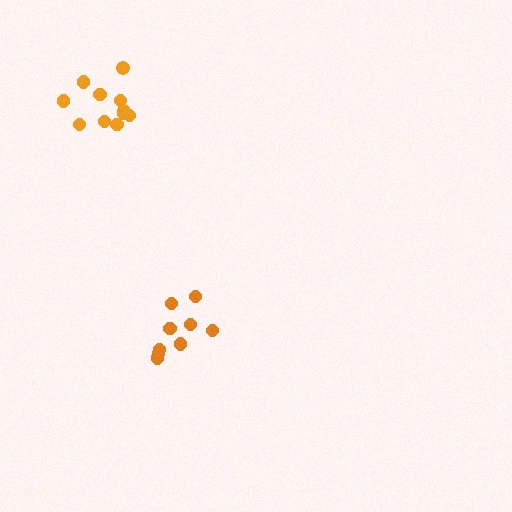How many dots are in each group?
Group 1: 10 dots, Group 2: 11 dots (21 total).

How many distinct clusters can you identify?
There are 2 distinct clusters.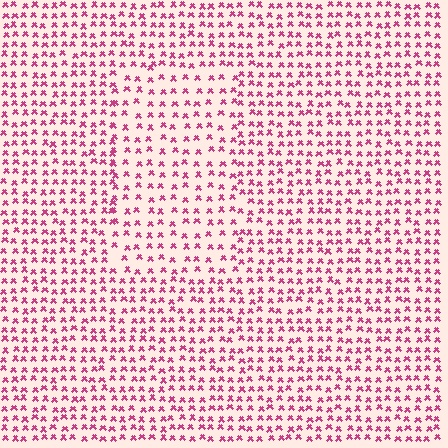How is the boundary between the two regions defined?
The boundary is defined by a change in element density (approximately 1.5x ratio). All elements are the same color, size, and shape.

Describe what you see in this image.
The image contains small magenta elements arranged at two different densities. A rectangle-shaped region is visible where the elements are less densely packed than the surrounding area.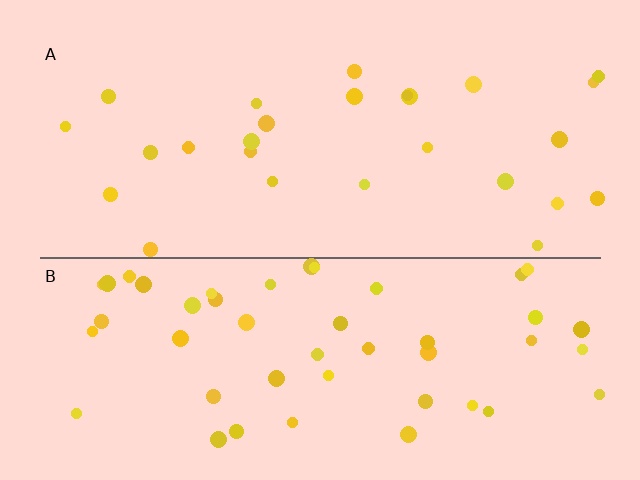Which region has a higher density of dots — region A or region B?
B (the bottom).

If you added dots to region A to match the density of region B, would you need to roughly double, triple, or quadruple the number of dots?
Approximately double.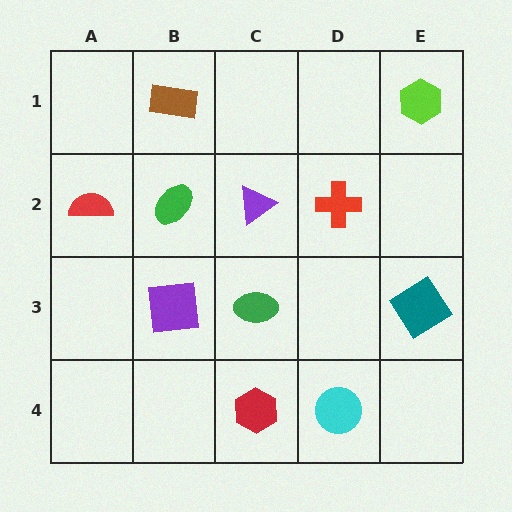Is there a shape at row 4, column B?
No, that cell is empty.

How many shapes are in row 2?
4 shapes.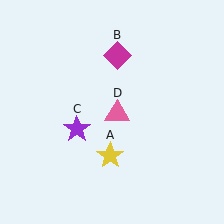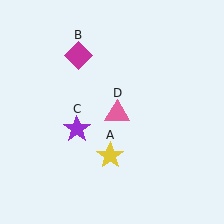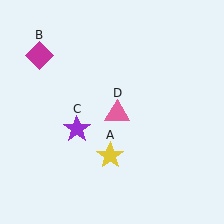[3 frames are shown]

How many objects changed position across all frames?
1 object changed position: magenta diamond (object B).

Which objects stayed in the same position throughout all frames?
Yellow star (object A) and purple star (object C) and pink triangle (object D) remained stationary.